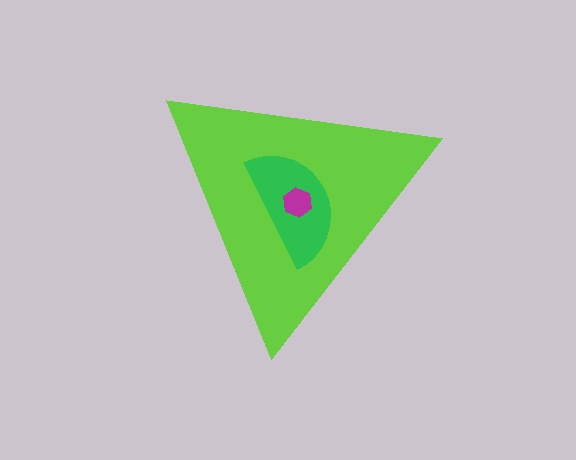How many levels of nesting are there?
3.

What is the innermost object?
The magenta hexagon.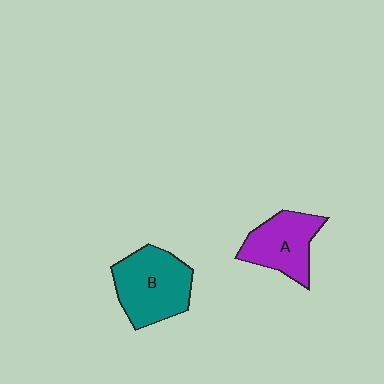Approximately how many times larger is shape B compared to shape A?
Approximately 1.3 times.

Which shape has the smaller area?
Shape A (purple).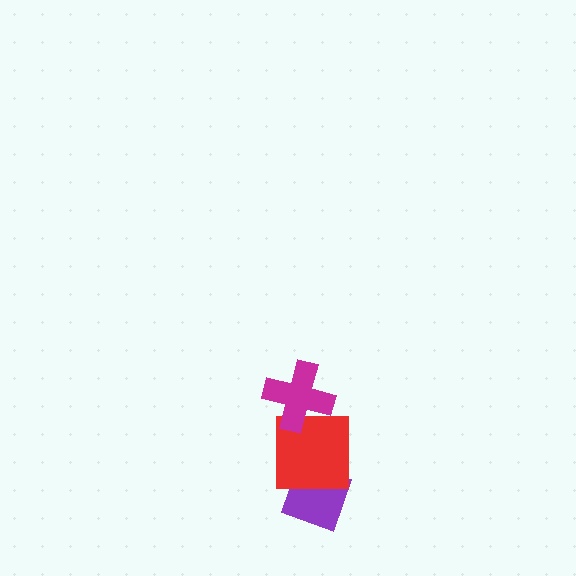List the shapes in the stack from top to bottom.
From top to bottom: the magenta cross, the red square, the purple diamond.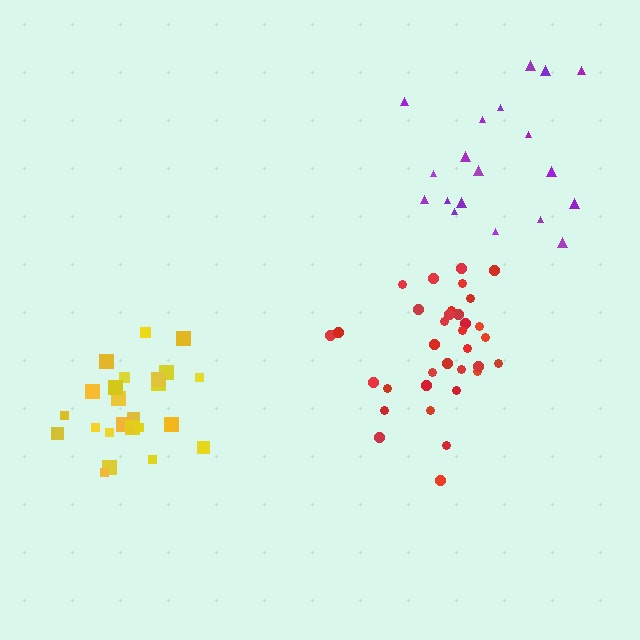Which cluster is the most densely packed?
Yellow.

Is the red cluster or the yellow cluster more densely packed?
Yellow.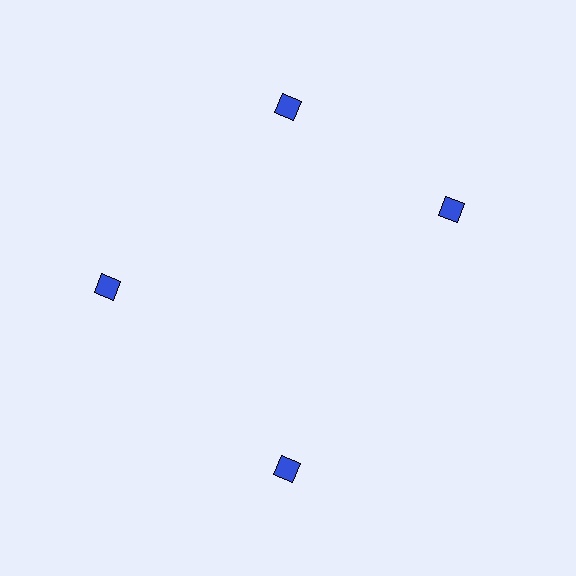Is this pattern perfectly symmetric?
No. The 4 blue squares are arranged in a ring, but one element near the 3 o'clock position is rotated out of alignment along the ring, breaking the 4-fold rotational symmetry.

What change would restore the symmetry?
The symmetry would be restored by rotating it back into even spacing with its neighbors so that all 4 squares sit at equal angles and equal distance from the center.